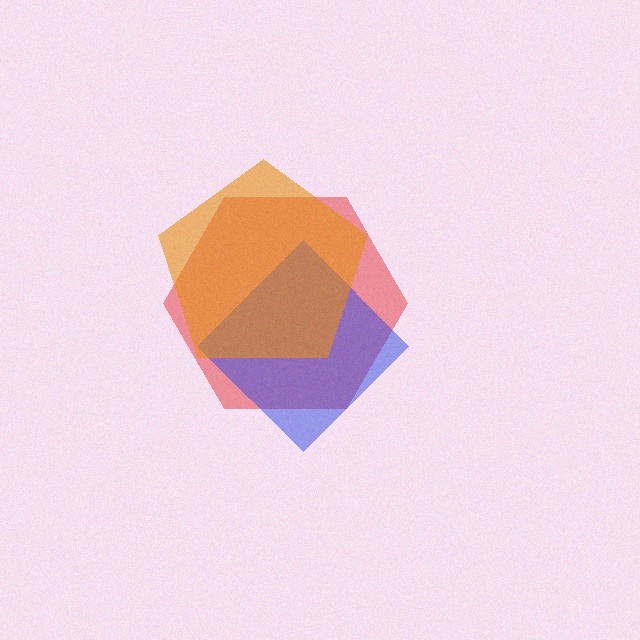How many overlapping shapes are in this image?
There are 3 overlapping shapes in the image.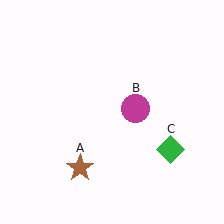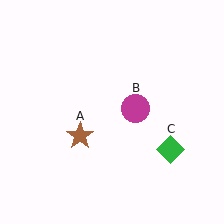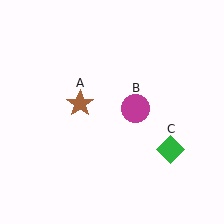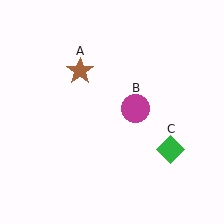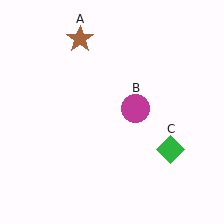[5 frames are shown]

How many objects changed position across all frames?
1 object changed position: brown star (object A).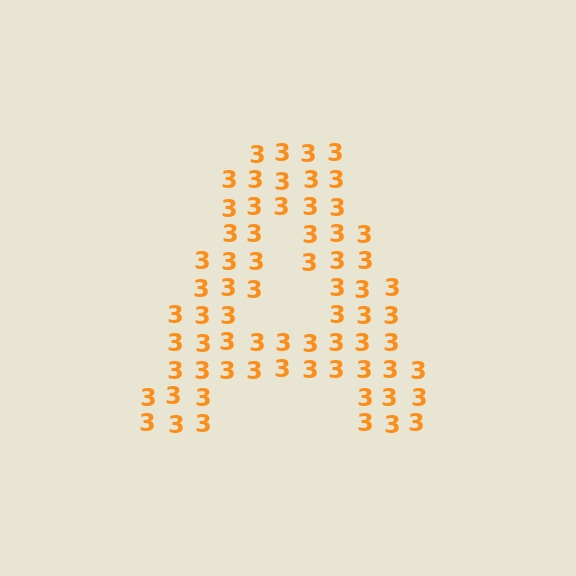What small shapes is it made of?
It is made of small digit 3's.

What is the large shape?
The large shape is the letter A.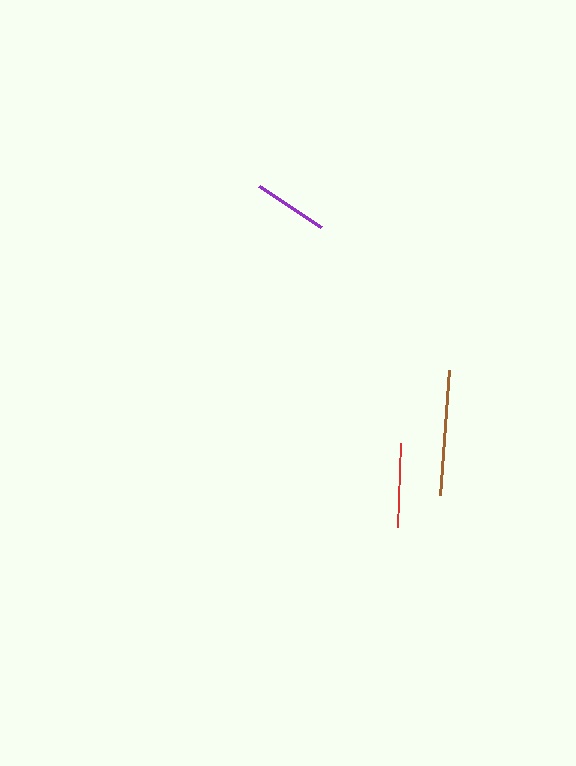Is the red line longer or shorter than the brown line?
The brown line is longer than the red line.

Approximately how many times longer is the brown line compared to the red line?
The brown line is approximately 1.5 times the length of the red line.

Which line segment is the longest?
The brown line is the longest at approximately 125 pixels.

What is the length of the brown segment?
The brown segment is approximately 125 pixels long.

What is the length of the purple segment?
The purple segment is approximately 74 pixels long.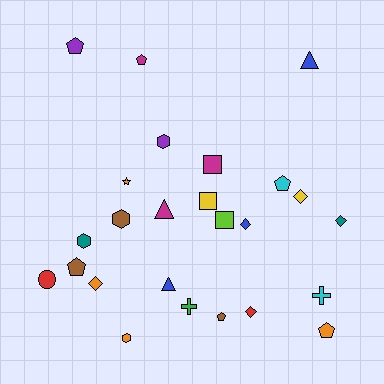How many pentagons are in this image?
There are 6 pentagons.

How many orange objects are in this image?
There are 4 orange objects.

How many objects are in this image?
There are 25 objects.